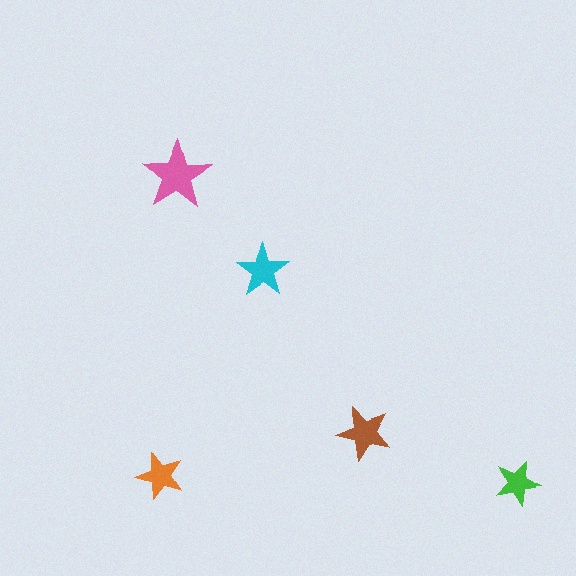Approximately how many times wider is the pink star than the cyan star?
About 1.5 times wider.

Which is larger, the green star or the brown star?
The brown one.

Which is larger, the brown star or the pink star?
The pink one.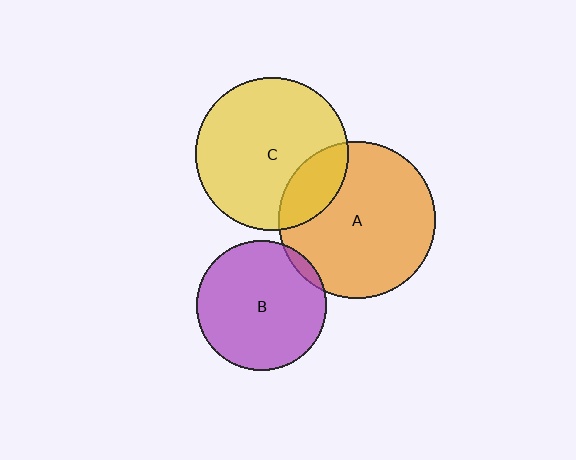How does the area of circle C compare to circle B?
Approximately 1.4 times.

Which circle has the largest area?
Circle A (orange).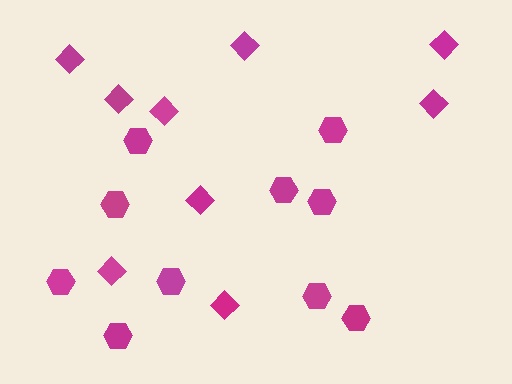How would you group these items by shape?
There are 2 groups: one group of hexagons (10) and one group of diamonds (9).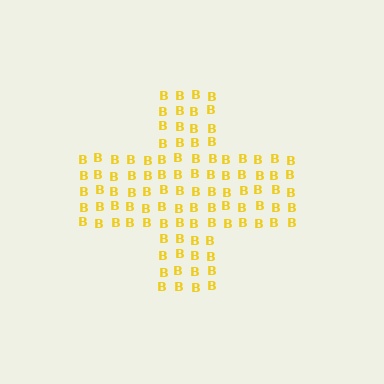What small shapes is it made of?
It is made of small letter B's.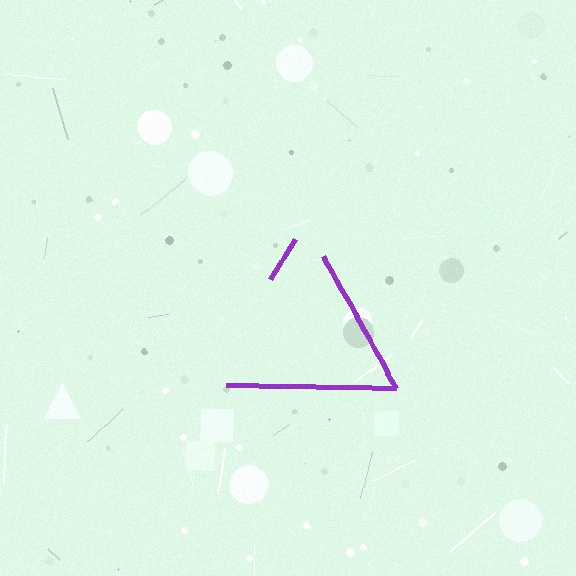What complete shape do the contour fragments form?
The contour fragments form a triangle.